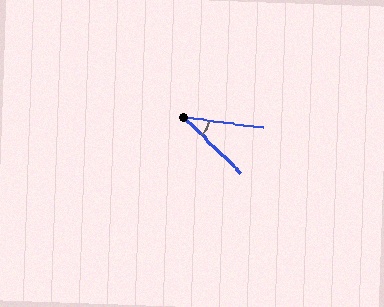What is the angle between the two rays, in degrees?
Approximately 37 degrees.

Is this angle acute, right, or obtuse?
It is acute.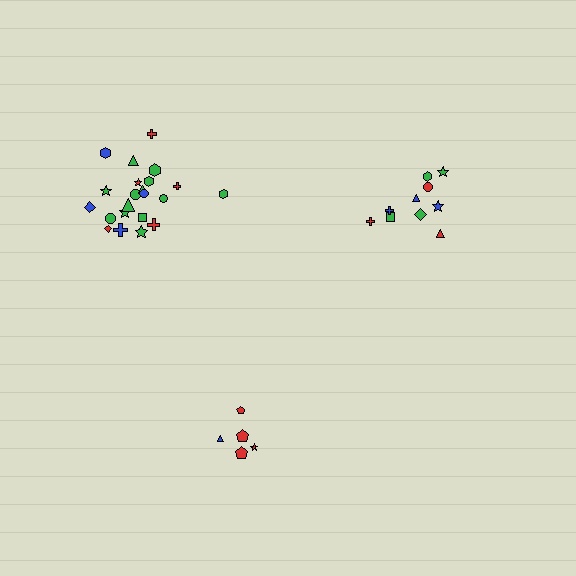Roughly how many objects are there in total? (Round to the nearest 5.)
Roughly 35 objects in total.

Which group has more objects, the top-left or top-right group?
The top-left group.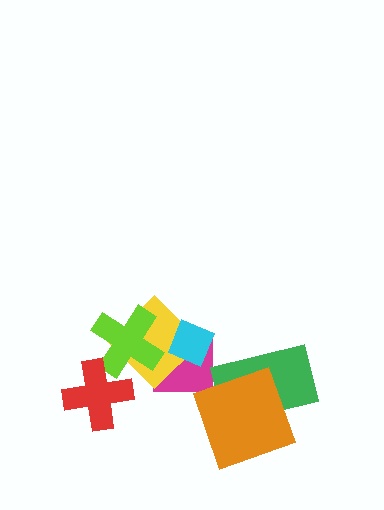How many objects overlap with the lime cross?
3 objects overlap with the lime cross.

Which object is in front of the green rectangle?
The orange square is in front of the green rectangle.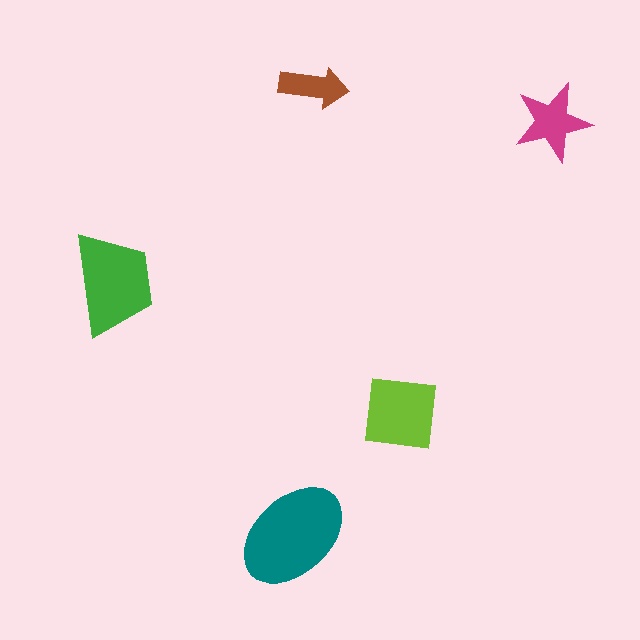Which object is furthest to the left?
The green trapezoid is leftmost.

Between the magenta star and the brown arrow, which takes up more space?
The magenta star.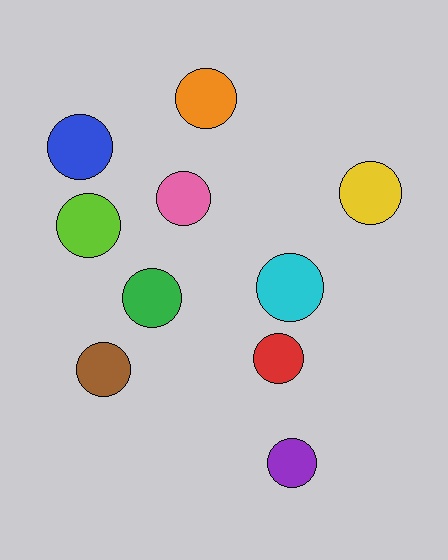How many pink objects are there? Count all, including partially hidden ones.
There is 1 pink object.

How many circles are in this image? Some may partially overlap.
There are 10 circles.